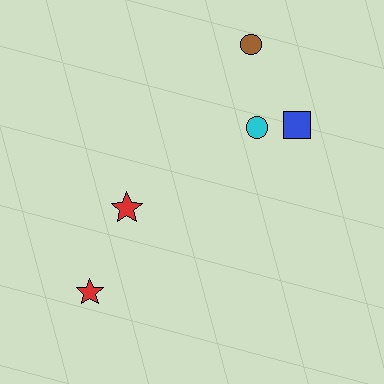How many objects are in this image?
There are 5 objects.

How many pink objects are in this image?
There are no pink objects.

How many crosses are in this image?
There are no crosses.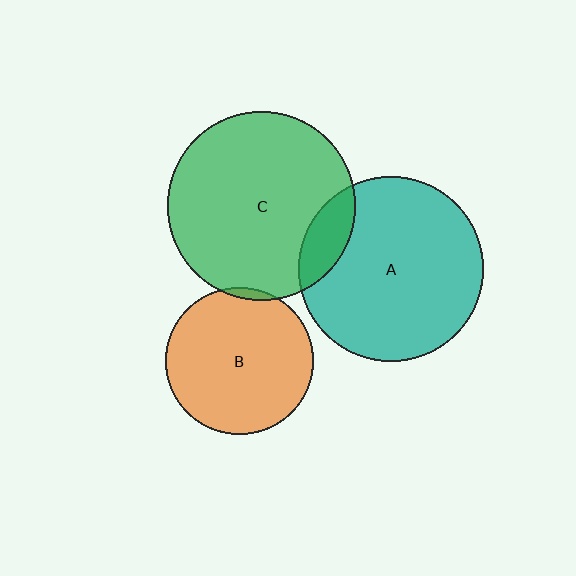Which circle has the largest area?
Circle C (green).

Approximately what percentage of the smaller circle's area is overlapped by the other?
Approximately 5%.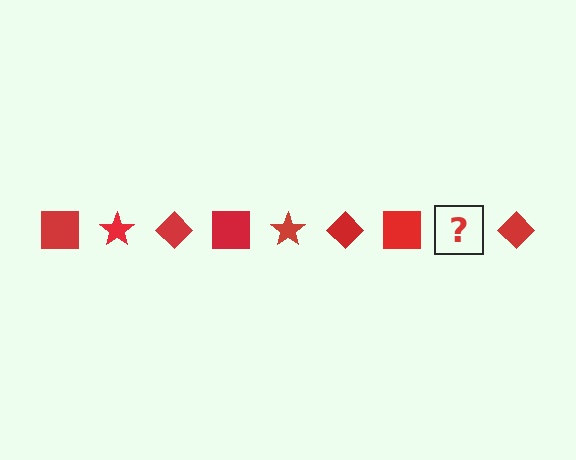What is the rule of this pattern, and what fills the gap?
The rule is that the pattern cycles through square, star, diamond shapes in red. The gap should be filled with a red star.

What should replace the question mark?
The question mark should be replaced with a red star.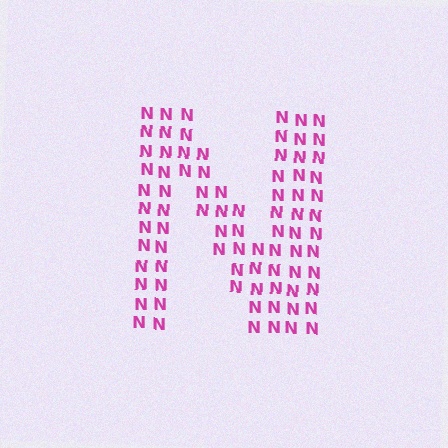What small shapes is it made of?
It is made of small letter N's.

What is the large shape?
The large shape is the letter N.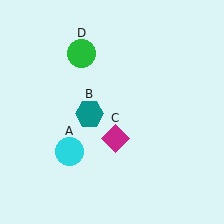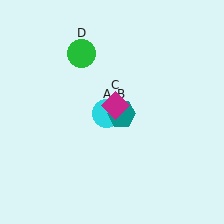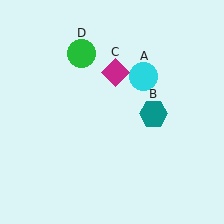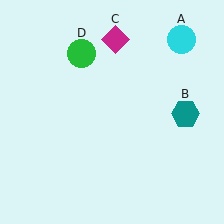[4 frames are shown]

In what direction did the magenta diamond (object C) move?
The magenta diamond (object C) moved up.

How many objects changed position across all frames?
3 objects changed position: cyan circle (object A), teal hexagon (object B), magenta diamond (object C).